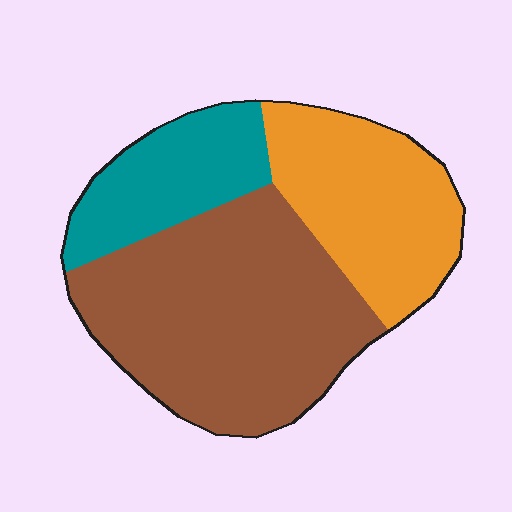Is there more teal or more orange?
Orange.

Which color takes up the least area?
Teal, at roughly 20%.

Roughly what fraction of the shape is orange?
Orange takes up between a sixth and a third of the shape.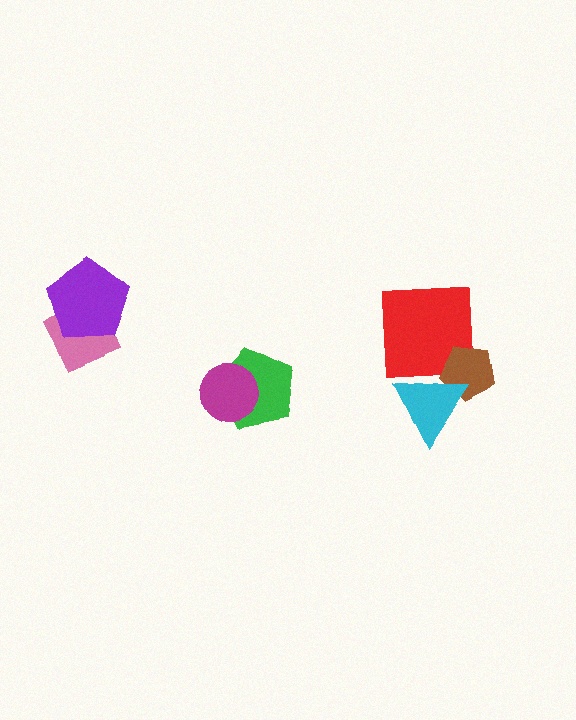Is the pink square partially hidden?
Yes, it is partially covered by another shape.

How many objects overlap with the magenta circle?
1 object overlaps with the magenta circle.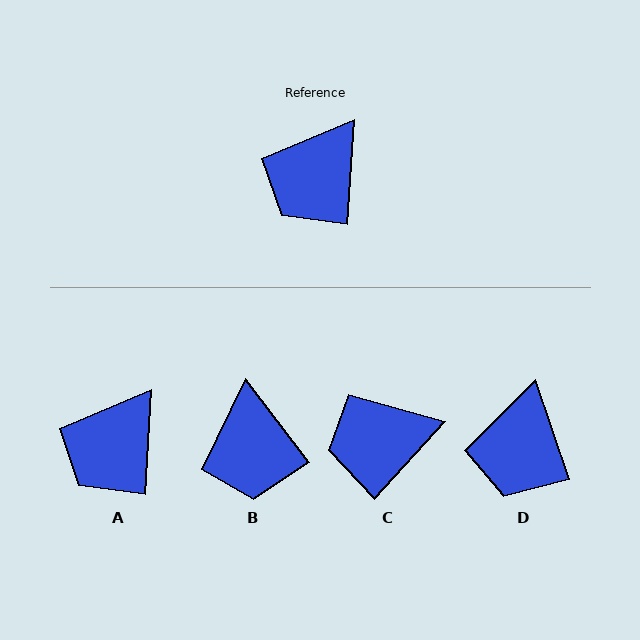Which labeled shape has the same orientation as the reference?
A.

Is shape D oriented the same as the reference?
No, it is off by about 22 degrees.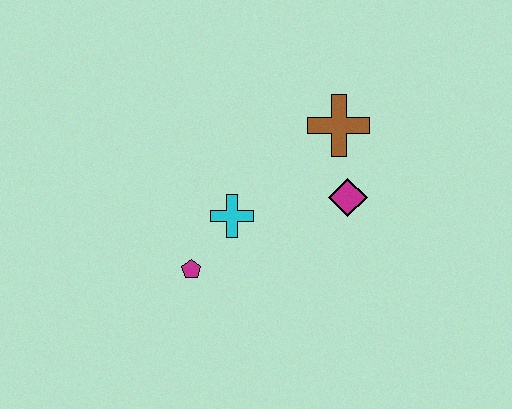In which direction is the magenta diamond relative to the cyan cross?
The magenta diamond is to the right of the cyan cross.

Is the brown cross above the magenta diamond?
Yes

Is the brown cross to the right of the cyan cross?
Yes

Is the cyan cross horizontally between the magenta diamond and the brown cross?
No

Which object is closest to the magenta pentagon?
The cyan cross is closest to the magenta pentagon.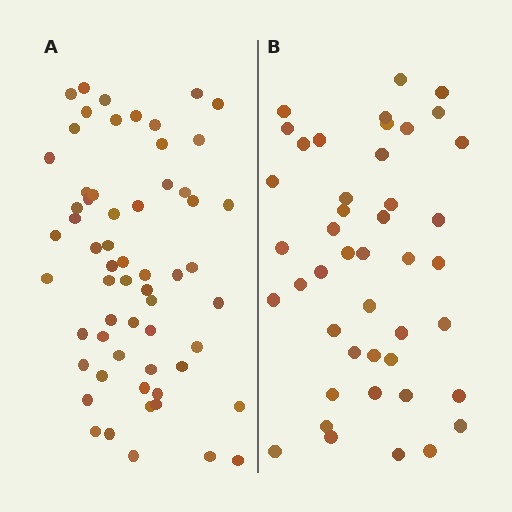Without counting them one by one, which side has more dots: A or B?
Region A (the left region) has more dots.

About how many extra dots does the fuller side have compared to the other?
Region A has approximately 15 more dots than region B.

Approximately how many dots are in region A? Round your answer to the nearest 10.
About 60 dots.